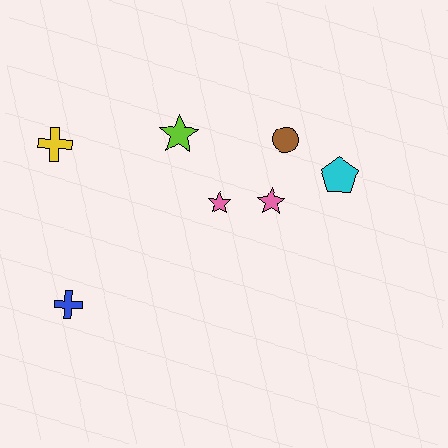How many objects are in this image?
There are 7 objects.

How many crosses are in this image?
There are 2 crosses.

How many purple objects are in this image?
There are no purple objects.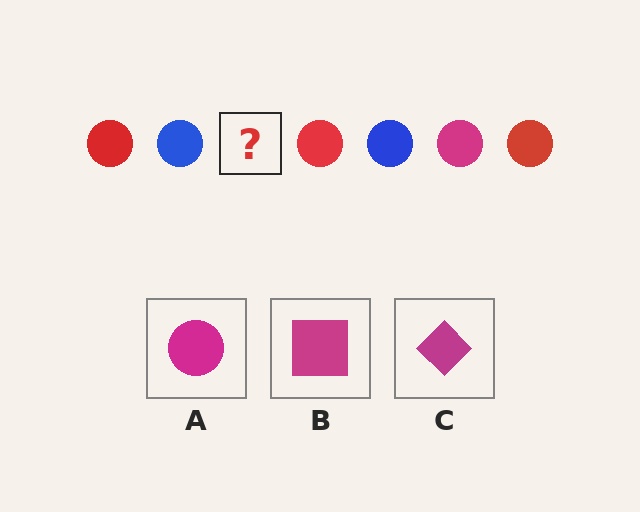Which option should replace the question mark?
Option A.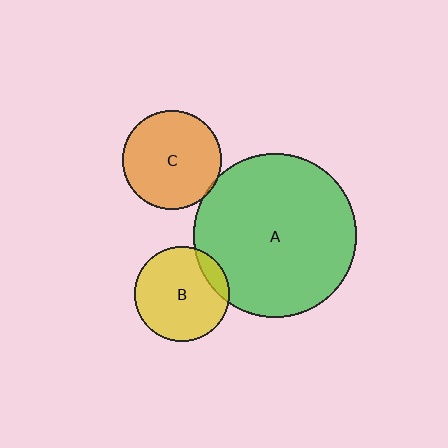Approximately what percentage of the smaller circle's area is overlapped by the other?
Approximately 5%.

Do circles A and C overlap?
Yes.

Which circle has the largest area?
Circle A (green).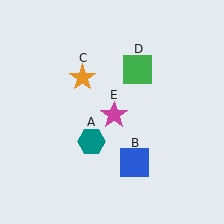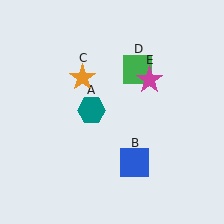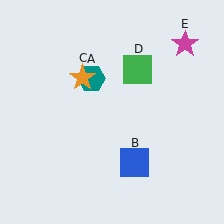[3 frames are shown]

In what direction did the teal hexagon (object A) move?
The teal hexagon (object A) moved up.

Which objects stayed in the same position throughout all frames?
Blue square (object B) and orange star (object C) and green square (object D) remained stationary.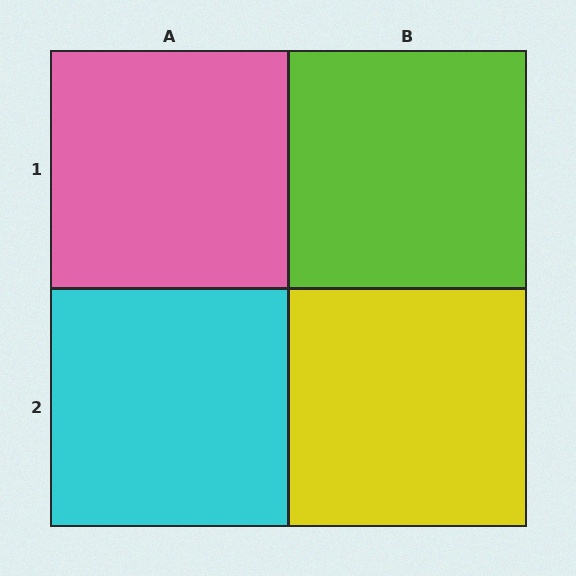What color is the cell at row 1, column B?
Lime.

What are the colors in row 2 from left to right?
Cyan, yellow.